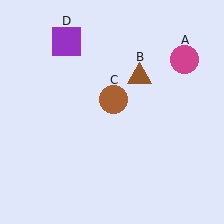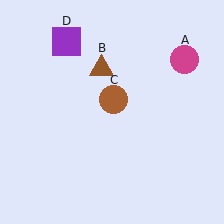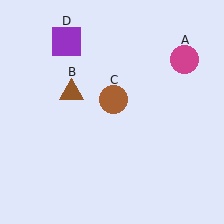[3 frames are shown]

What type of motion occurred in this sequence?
The brown triangle (object B) rotated counterclockwise around the center of the scene.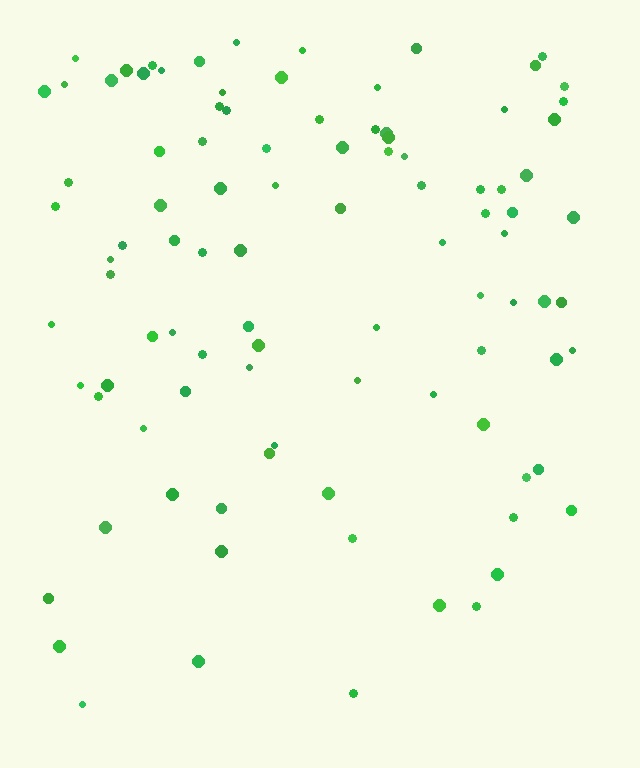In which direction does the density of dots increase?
From bottom to top, with the top side densest.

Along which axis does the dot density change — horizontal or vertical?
Vertical.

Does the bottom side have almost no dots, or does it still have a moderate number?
Still a moderate number, just noticeably fewer than the top.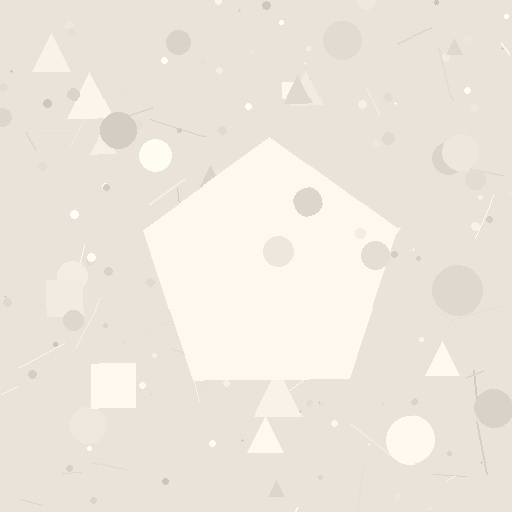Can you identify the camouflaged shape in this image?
The camouflaged shape is a pentagon.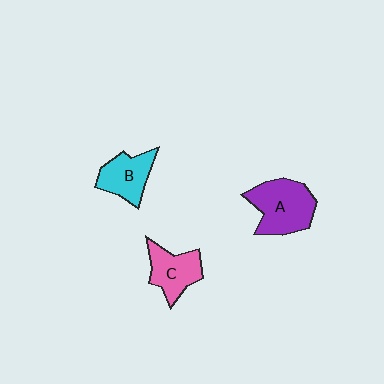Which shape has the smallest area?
Shape B (cyan).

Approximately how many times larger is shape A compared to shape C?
Approximately 1.4 times.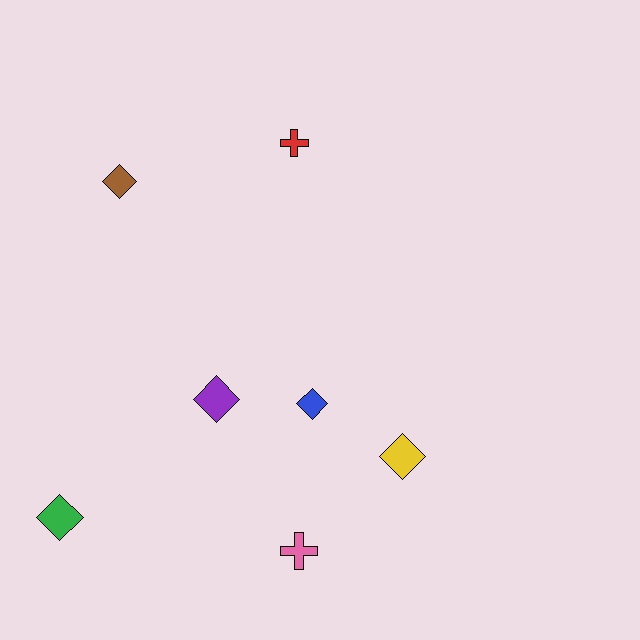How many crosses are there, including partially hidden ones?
There are 2 crosses.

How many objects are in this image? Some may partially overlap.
There are 7 objects.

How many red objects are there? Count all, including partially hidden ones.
There is 1 red object.